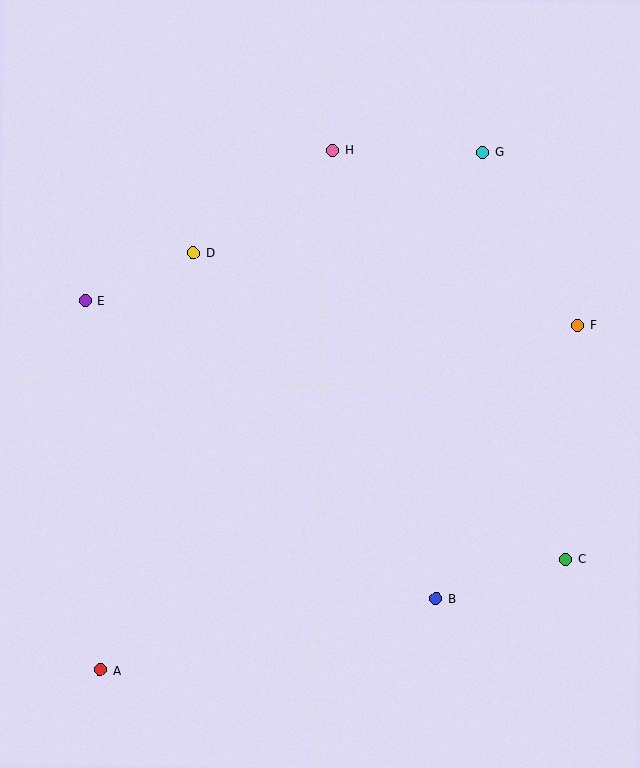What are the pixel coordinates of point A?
Point A is at (100, 670).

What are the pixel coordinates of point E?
Point E is at (85, 301).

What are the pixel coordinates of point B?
Point B is at (436, 599).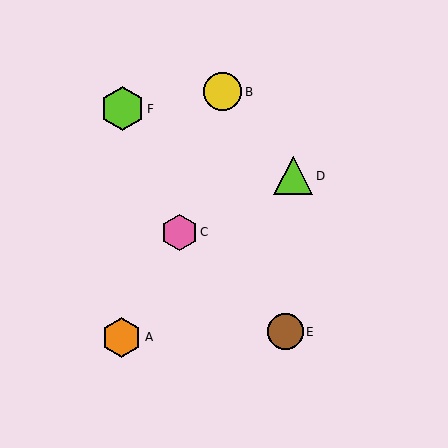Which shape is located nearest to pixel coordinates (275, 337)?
The brown circle (labeled E) at (285, 332) is nearest to that location.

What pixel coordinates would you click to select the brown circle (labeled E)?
Click at (285, 332) to select the brown circle E.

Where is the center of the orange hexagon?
The center of the orange hexagon is at (122, 337).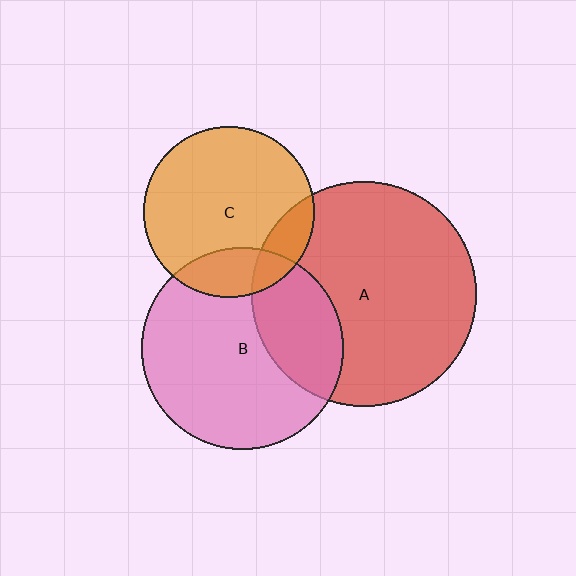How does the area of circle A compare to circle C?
Approximately 1.7 times.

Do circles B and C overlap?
Yes.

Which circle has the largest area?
Circle A (red).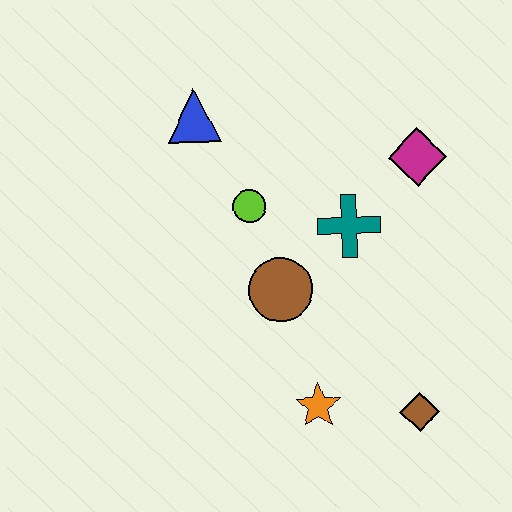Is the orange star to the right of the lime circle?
Yes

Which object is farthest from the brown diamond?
The blue triangle is farthest from the brown diamond.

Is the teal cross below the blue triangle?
Yes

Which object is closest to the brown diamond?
The orange star is closest to the brown diamond.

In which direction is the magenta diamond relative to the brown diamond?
The magenta diamond is above the brown diamond.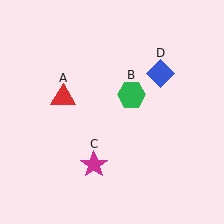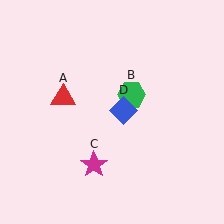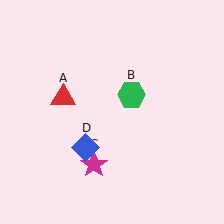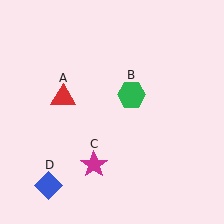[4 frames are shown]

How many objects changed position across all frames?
1 object changed position: blue diamond (object D).